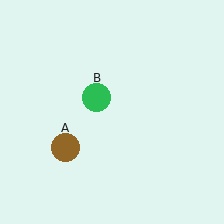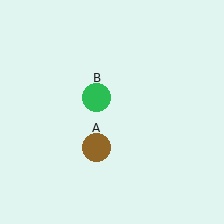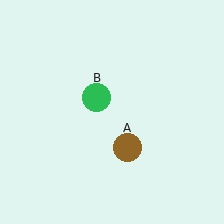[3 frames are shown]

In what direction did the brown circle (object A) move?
The brown circle (object A) moved right.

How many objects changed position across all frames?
1 object changed position: brown circle (object A).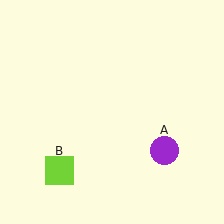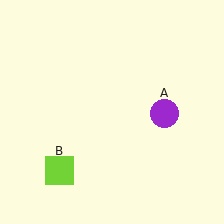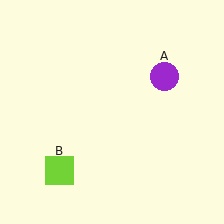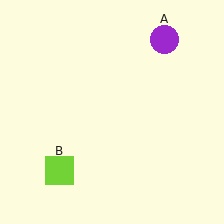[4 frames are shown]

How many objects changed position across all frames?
1 object changed position: purple circle (object A).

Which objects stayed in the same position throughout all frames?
Lime square (object B) remained stationary.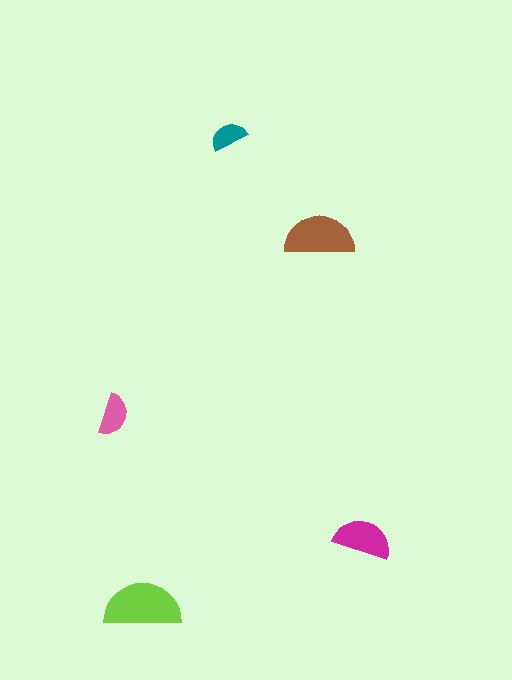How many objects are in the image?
There are 5 objects in the image.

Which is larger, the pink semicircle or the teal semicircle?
The pink one.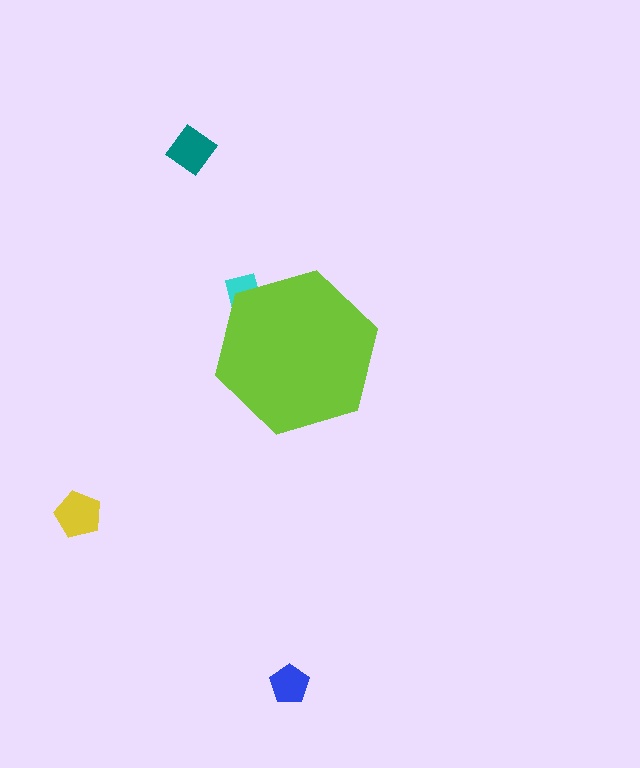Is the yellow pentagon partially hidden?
No, the yellow pentagon is fully visible.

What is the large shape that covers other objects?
A lime hexagon.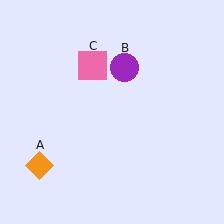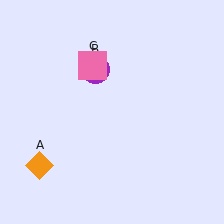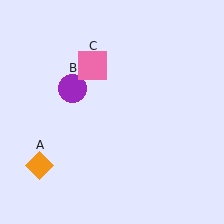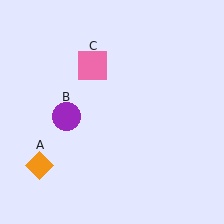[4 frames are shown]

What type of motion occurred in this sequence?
The purple circle (object B) rotated counterclockwise around the center of the scene.